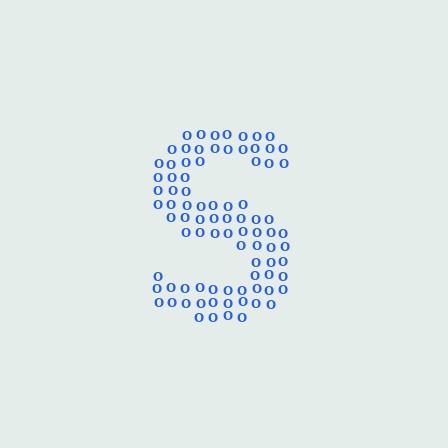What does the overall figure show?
The overall figure shows the letter S.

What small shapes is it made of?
It is made of small letter O's.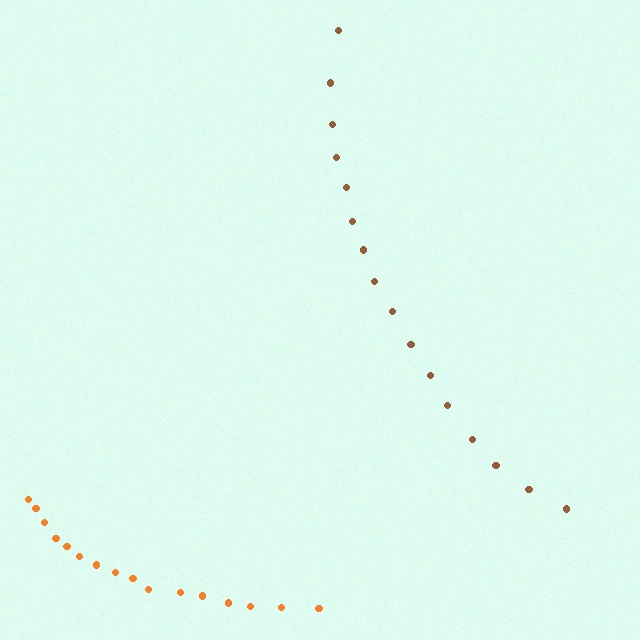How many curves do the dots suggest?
There are 2 distinct paths.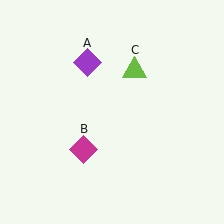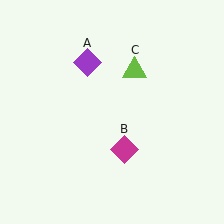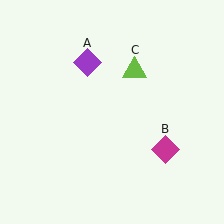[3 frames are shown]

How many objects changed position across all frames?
1 object changed position: magenta diamond (object B).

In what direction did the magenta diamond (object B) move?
The magenta diamond (object B) moved right.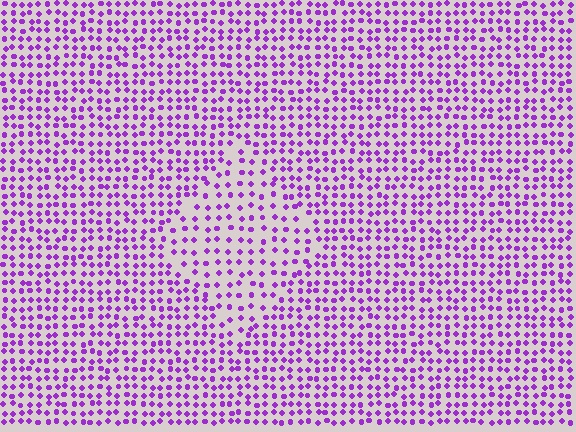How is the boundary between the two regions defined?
The boundary is defined by a change in element density (approximately 1.7x ratio). All elements are the same color, size, and shape.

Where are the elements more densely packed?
The elements are more densely packed outside the diamond boundary.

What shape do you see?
I see a diamond.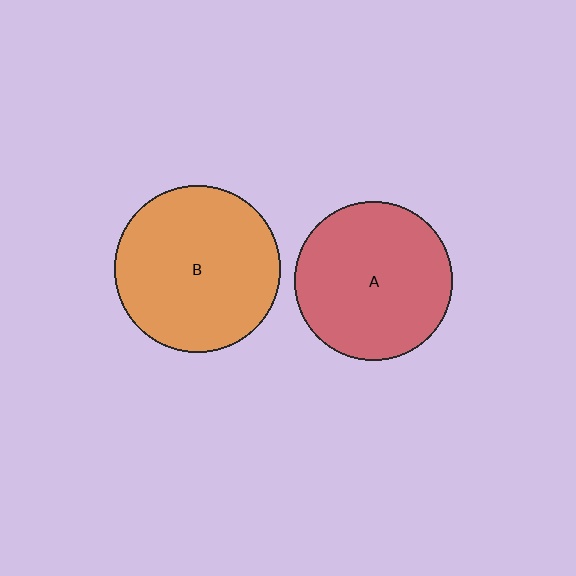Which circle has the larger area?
Circle B (orange).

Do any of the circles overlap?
No, none of the circles overlap.